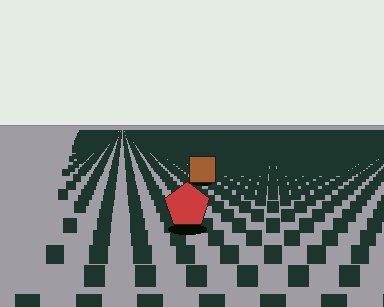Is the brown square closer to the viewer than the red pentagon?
No. The red pentagon is closer — you can tell from the texture gradient: the ground texture is coarser near it.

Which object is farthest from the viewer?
The brown square is farthest from the viewer. It appears smaller and the ground texture around it is denser.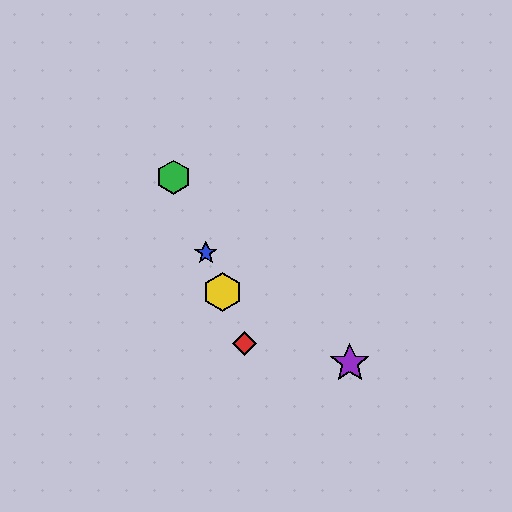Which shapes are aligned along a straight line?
The red diamond, the blue star, the green hexagon, the yellow hexagon are aligned along a straight line.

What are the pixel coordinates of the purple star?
The purple star is at (350, 363).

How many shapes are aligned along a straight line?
4 shapes (the red diamond, the blue star, the green hexagon, the yellow hexagon) are aligned along a straight line.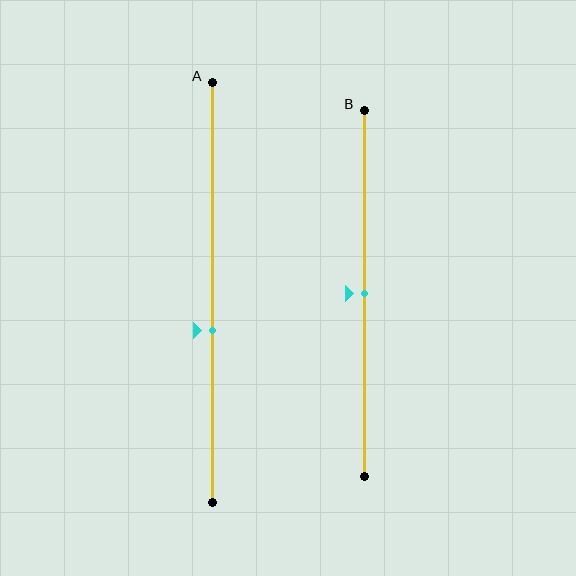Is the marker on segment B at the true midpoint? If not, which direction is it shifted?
Yes, the marker on segment B is at the true midpoint.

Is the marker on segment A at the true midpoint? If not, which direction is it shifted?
No, the marker on segment A is shifted downward by about 9% of the segment length.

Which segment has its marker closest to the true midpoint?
Segment B has its marker closest to the true midpoint.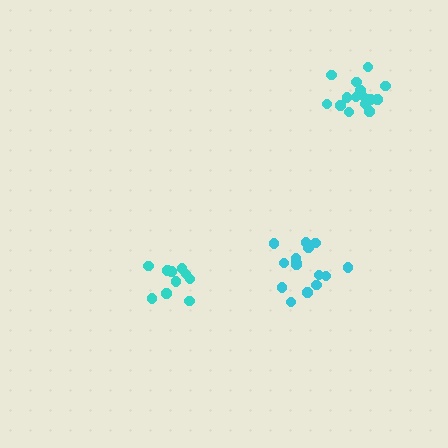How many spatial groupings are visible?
There are 3 spatial groupings.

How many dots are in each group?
Group 1: 15 dots, Group 2: 15 dots, Group 3: 10 dots (40 total).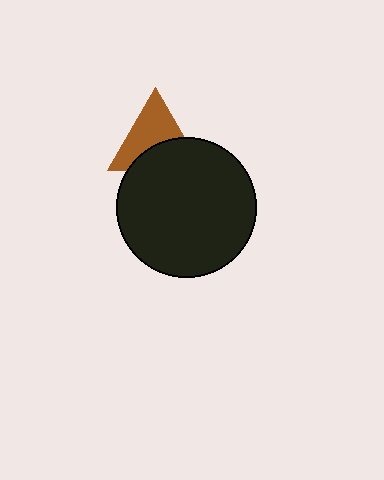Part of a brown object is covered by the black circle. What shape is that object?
It is a triangle.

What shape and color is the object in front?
The object in front is a black circle.